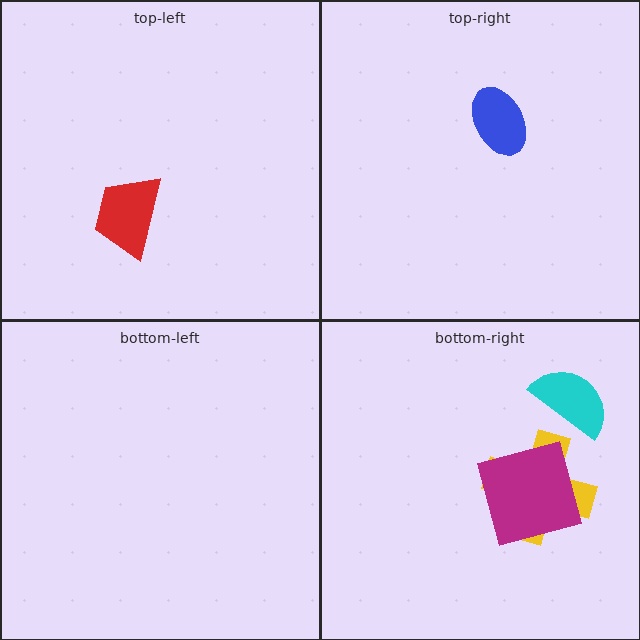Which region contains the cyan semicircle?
The bottom-right region.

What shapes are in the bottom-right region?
The yellow cross, the cyan semicircle, the magenta square.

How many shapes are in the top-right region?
1.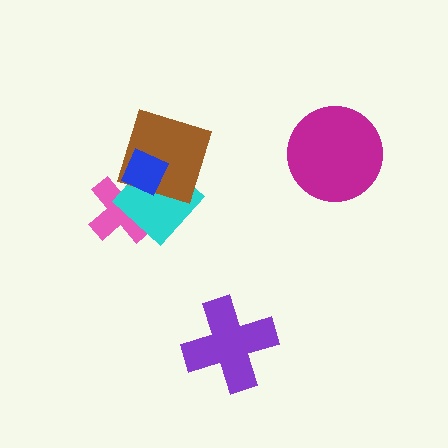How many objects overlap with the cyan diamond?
3 objects overlap with the cyan diamond.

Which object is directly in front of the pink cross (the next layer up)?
The cyan diamond is directly in front of the pink cross.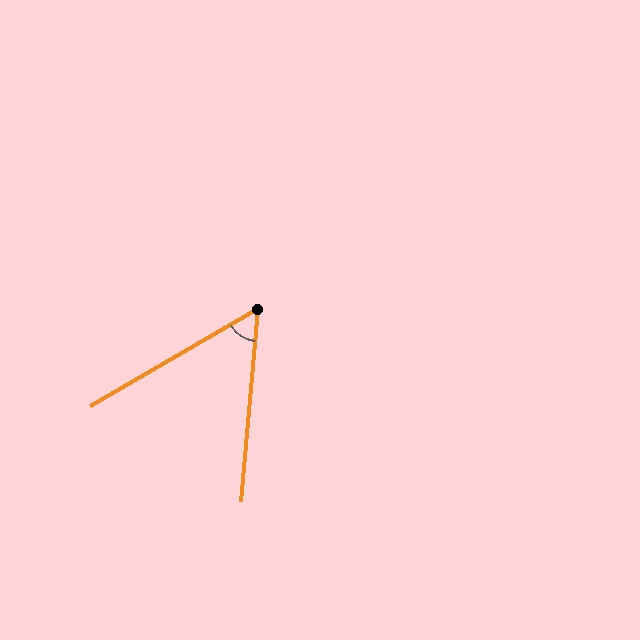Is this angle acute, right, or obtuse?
It is acute.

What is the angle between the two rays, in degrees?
Approximately 55 degrees.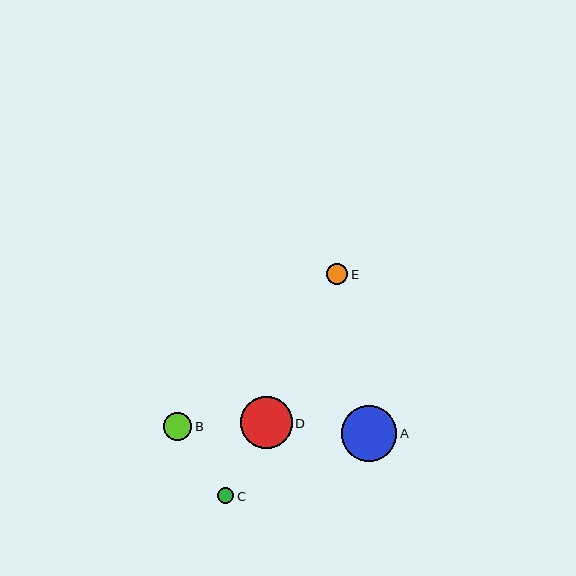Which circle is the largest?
Circle A is the largest with a size of approximately 55 pixels.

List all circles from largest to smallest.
From largest to smallest: A, D, B, E, C.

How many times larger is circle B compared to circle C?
Circle B is approximately 1.7 times the size of circle C.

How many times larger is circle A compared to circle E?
Circle A is approximately 2.6 times the size of circle E.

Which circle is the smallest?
Circle C is the smallest with a size of approximately 16 pixels.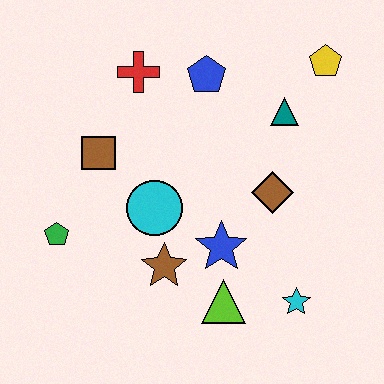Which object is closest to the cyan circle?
The brown star is closest to the cyan circle.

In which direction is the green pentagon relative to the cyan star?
The green pentagon is to the left of the cyan star.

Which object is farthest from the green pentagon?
The yellow pentagon is farthest from the green pentagon.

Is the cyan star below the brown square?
Yes